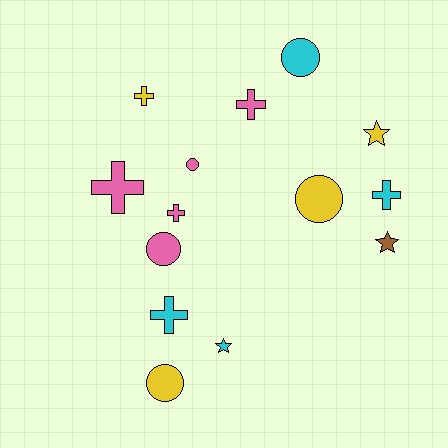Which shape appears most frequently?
Cross, with 6 objects.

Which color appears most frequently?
Pink, with 5 objects.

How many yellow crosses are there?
There is 1 yellow cross.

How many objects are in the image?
There are 14 objects.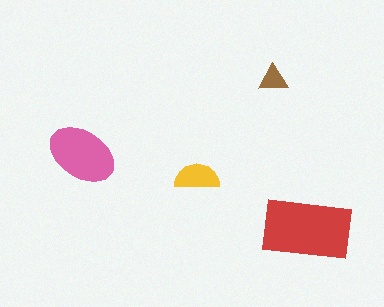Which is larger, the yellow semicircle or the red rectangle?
The red rectangle.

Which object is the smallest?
The brown triangle.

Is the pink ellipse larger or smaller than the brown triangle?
Larger.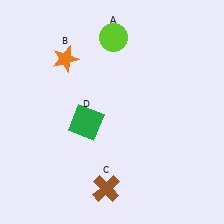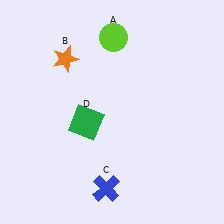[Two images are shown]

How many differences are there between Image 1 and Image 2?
There is 1 difference between the two images.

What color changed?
The cross (C) changed from brown in Image 1 to blue in Image 2.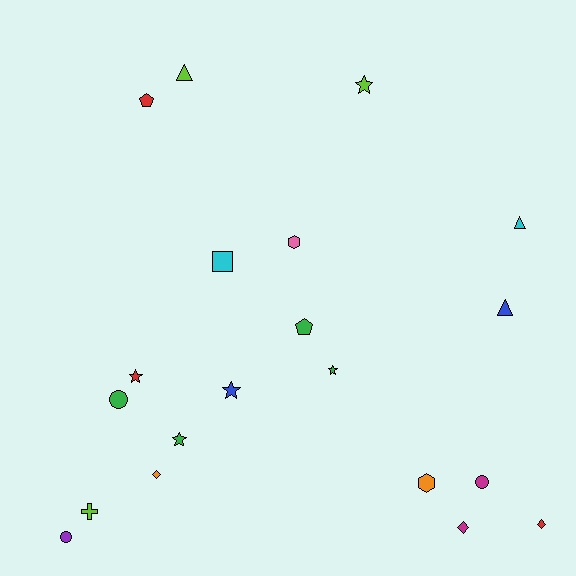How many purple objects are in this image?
There is 1 purple object.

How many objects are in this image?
There are 20 objects.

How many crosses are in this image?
There is 1 cross.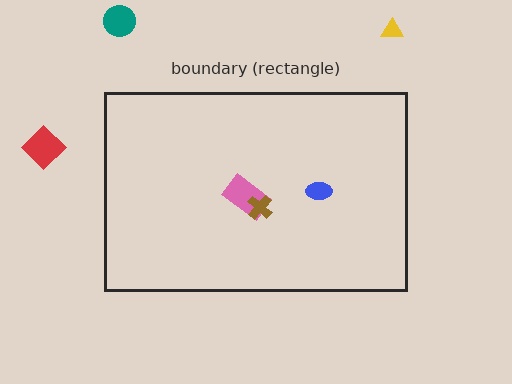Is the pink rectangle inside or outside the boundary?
Inside.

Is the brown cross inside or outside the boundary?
Inside.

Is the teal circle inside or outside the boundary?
Outside.